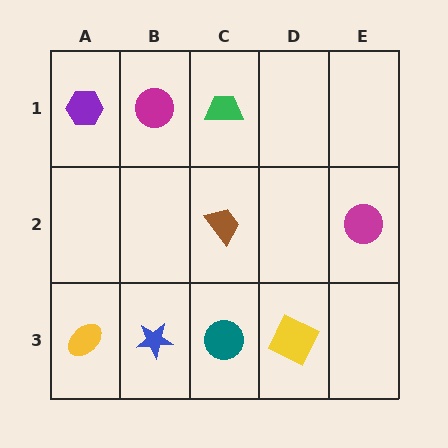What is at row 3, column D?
A yellow square.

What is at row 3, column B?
A blue star.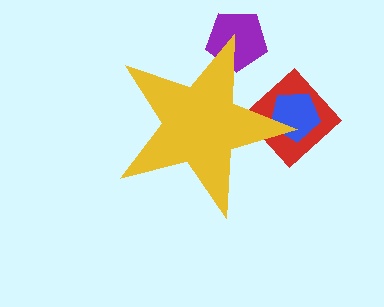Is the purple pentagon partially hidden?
Yes, the purple pentagon is partially hidden behind the yellow star.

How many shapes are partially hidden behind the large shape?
3 shapes are partially hidden.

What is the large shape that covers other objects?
A yellow star.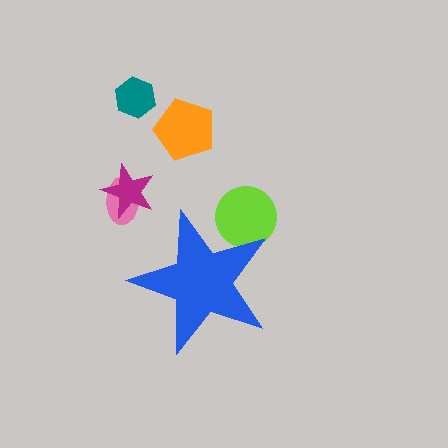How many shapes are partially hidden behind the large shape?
1 shape is partially hidden.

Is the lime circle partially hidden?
Yes, the lime circle is partially hidden behind the blue star.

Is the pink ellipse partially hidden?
No, the pink ellipse is fully visible.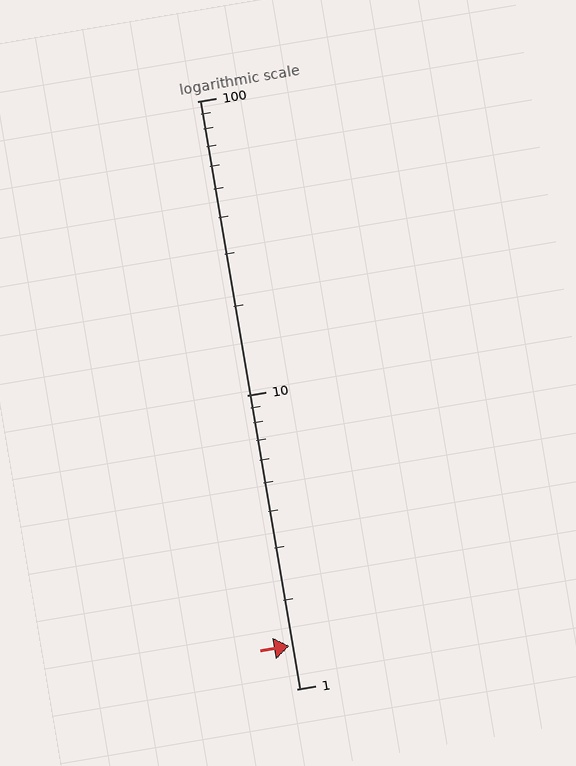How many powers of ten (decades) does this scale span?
The scale spans 2 decades, from 1 to 100.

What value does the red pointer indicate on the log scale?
The pointer indicates approximately 1.4.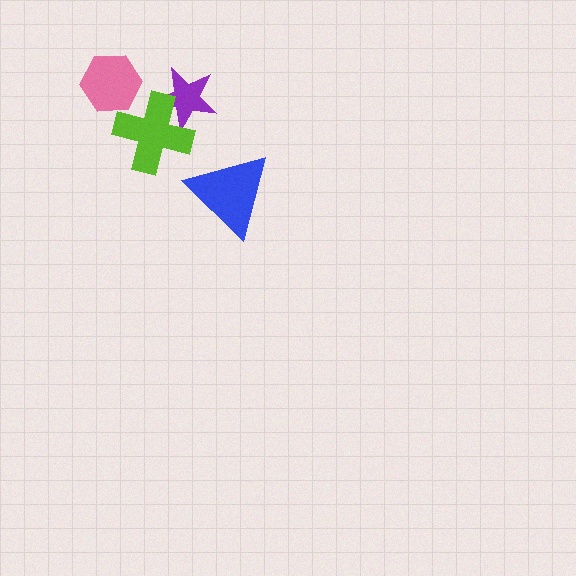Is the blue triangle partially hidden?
No, no other shape covers it.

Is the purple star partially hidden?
Yes, it is partially covered by another shape.